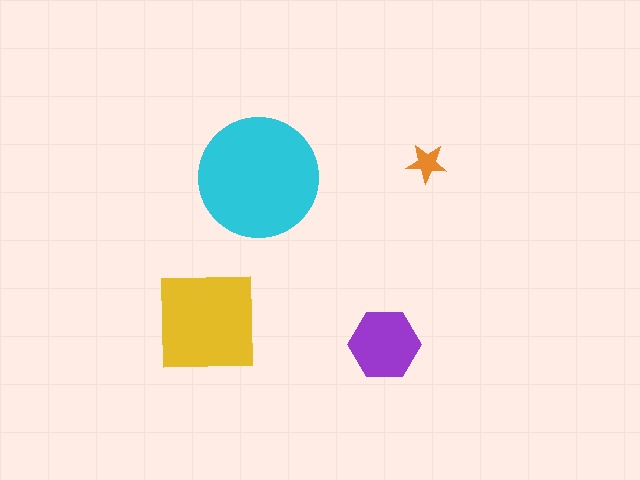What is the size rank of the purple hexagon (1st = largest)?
3rd.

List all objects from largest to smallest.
The cyan circle, the yellow square, the purple hexagon, the orange star.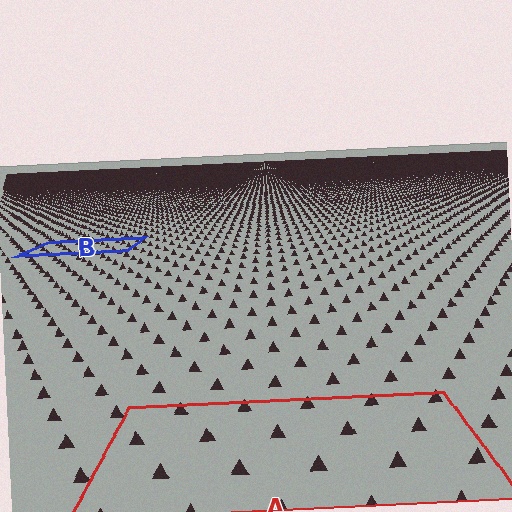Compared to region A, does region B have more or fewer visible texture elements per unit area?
Region B has more texture elements per unit area — they are packed more densely because it is farther away.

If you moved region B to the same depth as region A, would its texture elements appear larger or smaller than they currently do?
They would appear larger. At a closer depth, the same texture elements are projected at a bigger on-screen size.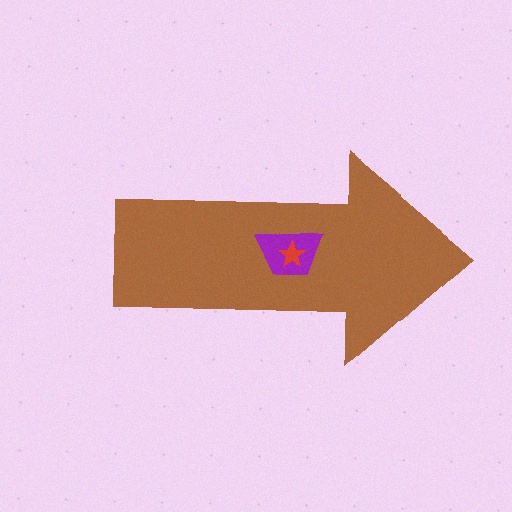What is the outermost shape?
The brown arrow.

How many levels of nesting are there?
3.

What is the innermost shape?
The red star.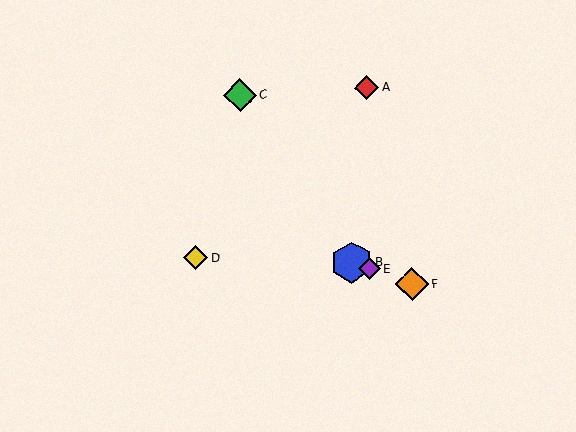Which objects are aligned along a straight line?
Objects B, E, F are aligned along a straight line.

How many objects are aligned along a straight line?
3 objects (B, E, F) are aligned along a straight line.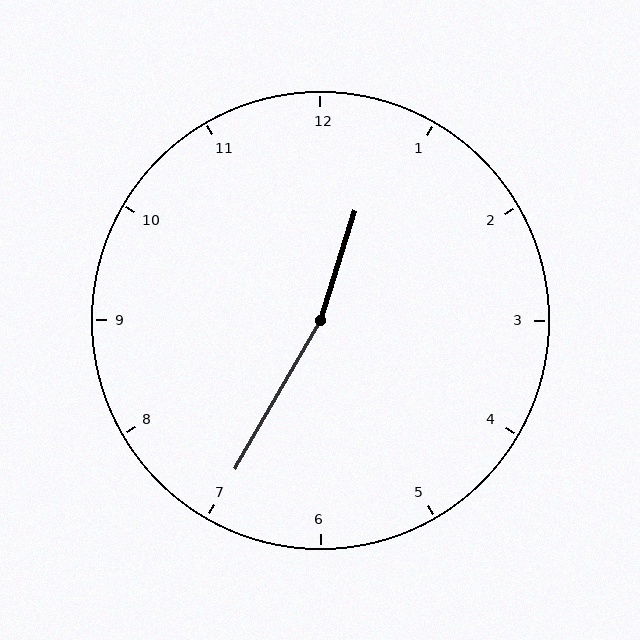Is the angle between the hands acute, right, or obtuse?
It is obtuse.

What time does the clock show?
12:35.